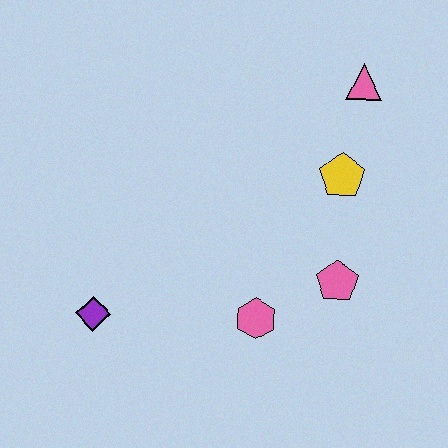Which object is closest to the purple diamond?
The pink hexagon is closest to the purple diamond.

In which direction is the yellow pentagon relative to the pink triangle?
The yellow pentagon is below the pink triangle.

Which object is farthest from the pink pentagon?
The purple diamond is farthest from the pink pentagon.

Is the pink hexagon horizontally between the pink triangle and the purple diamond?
Yes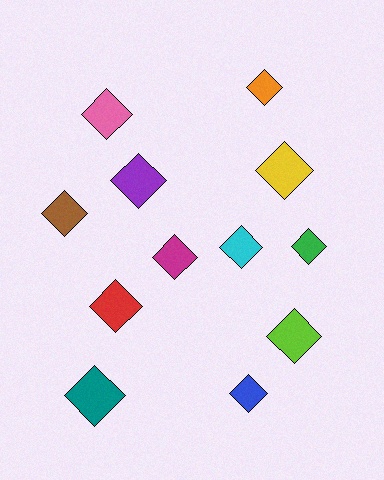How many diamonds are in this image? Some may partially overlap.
There are 12 diamonds.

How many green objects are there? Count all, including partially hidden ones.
There is 1 green object.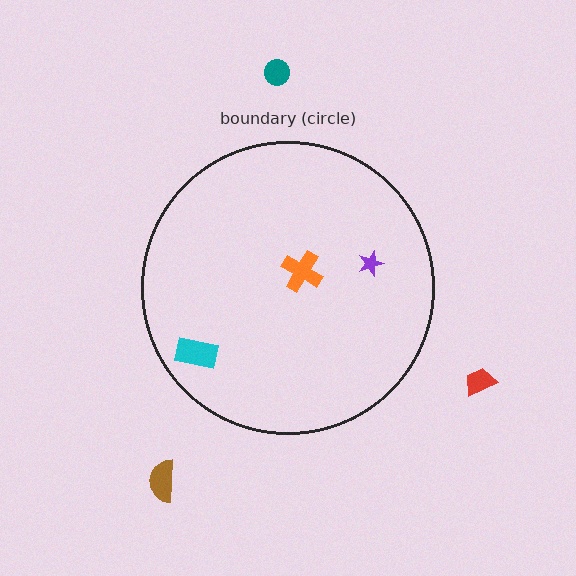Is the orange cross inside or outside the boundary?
Inside.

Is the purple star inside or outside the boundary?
Inside.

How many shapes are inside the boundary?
3 inside, 3 outside.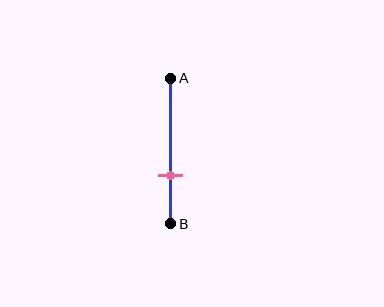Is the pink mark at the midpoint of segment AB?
No, the mark is at about 65% from A, not at the 50% midpoint.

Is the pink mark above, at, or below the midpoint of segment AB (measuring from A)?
The pink mark is below the midpoint of segment AB.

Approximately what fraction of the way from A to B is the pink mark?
The pink mark is approximately 65% of the way from A to B.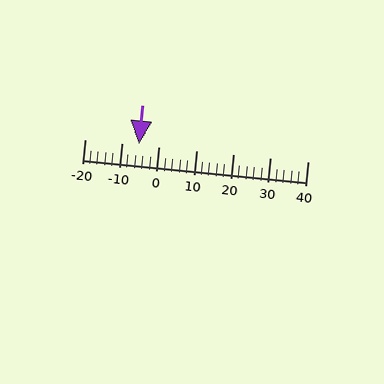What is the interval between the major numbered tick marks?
The major tick marks are spaced 10 units apart.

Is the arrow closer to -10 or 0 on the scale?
The arrow is closer to -10.